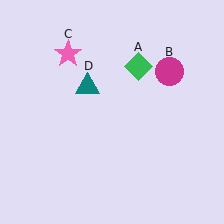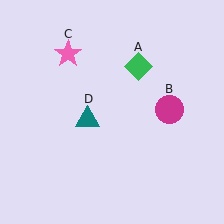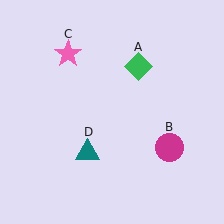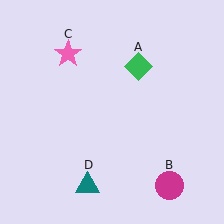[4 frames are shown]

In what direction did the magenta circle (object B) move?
The magenta circle (object B) moved down.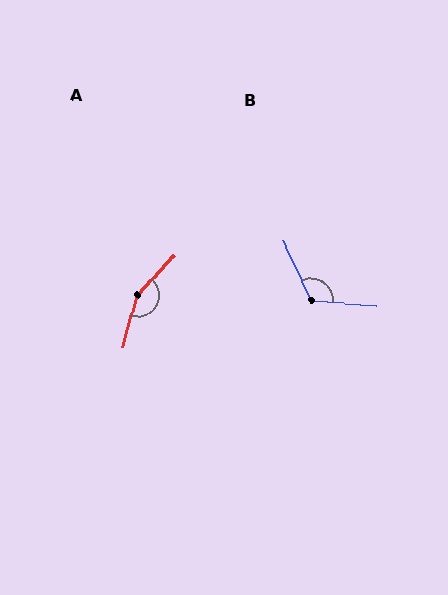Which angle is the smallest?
B, at approximately 120 degrees.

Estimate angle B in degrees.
Approximately 120 degrees.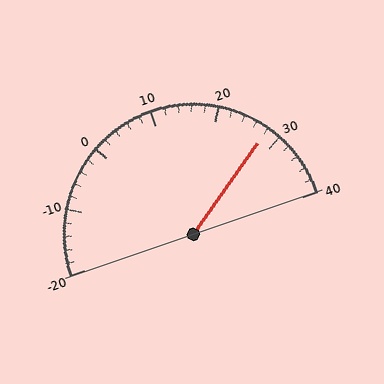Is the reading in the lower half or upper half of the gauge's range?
The reading is in the upper half of the range (-20 to 40).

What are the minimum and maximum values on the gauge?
The gauge ranges from -20 to 40.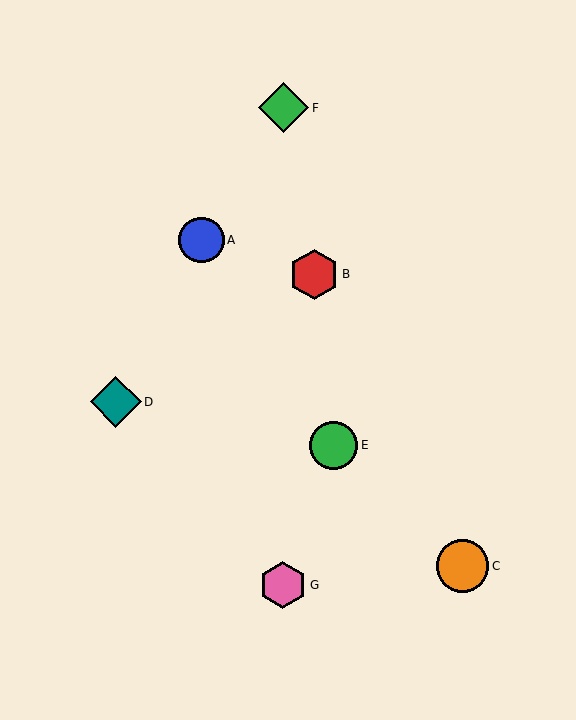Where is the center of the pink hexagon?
The center of the pink hexagon is at (283, 585).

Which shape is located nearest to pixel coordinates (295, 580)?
The pink hexagon (labeled G) at (283, 585) is nearest to that location.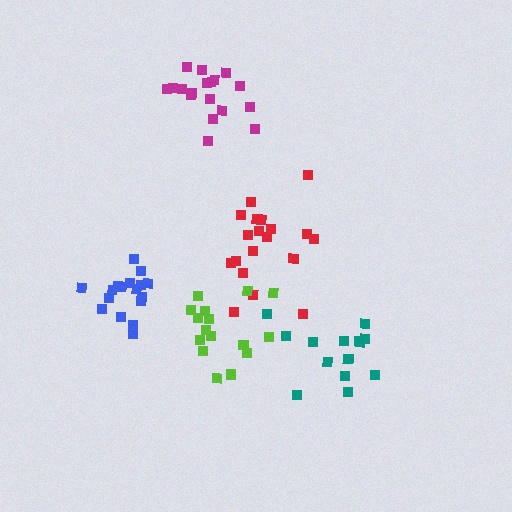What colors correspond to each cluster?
The clusters are colored: red, blue, magenta, teal, lime.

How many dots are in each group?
Group 1: 19 dots, Group 2: 17 dots, Group 3: 18 dots, Group 4: 15 dots, Group 5: 17 dots (86 total).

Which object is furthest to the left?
The blue cluster is leftmost.